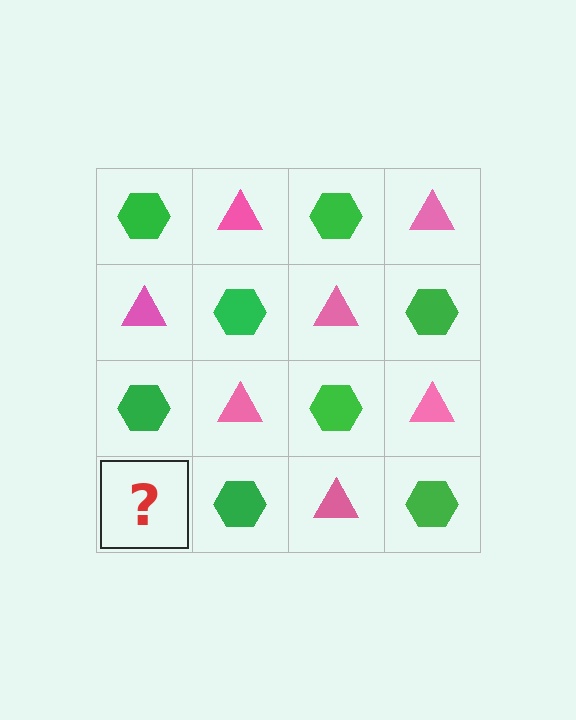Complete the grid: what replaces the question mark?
The question mark should be replaced with a pink triangle.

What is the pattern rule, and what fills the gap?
The rule is that it alternates green hexagon and pink triangle in a checkerboard pattern. The gap should be filled with a pink triangle.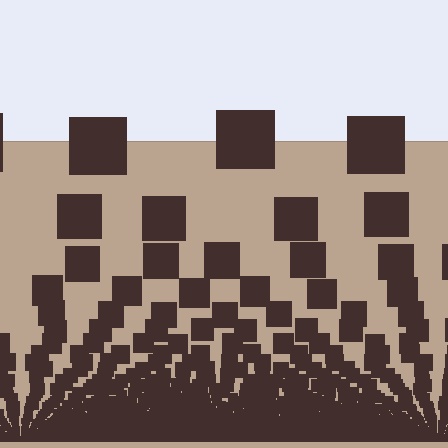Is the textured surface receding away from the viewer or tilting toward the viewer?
The surface appears to tilt toward the viewer. Texture elements get larger and sparser toward the top.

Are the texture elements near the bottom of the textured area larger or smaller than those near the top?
Smaller. The gradient is inverted — elements near the bottom are smaller and denser.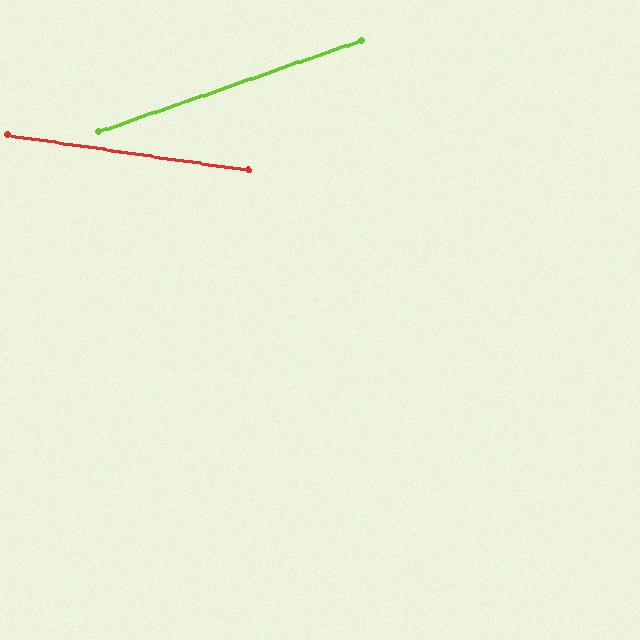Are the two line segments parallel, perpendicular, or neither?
Neither parallel nor perpendicular — they differ by about 27°.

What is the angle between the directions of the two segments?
Approximately 27 degrees.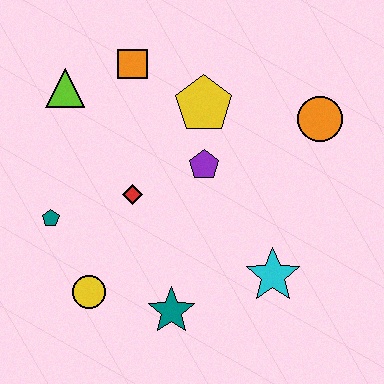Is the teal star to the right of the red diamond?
Yes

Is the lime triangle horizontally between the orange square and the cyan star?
No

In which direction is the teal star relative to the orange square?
The teal star is below the orange square.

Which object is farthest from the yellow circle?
The orange circle is farthest from the yellow circle.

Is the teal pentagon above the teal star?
Yes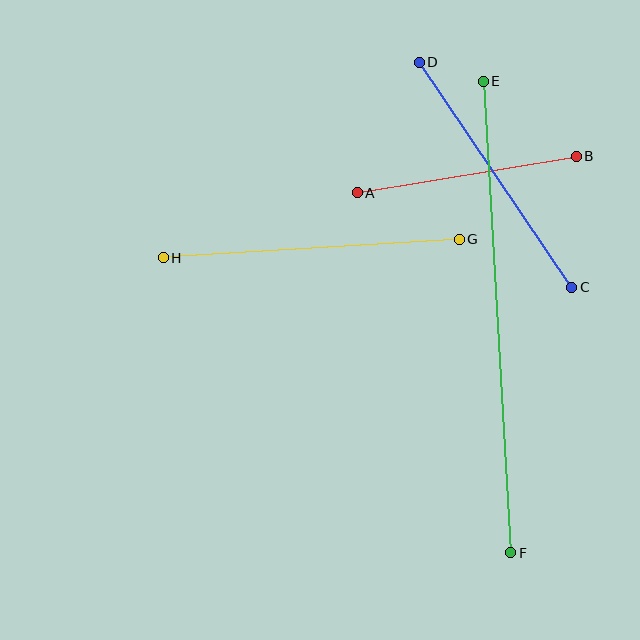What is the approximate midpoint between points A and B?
The midpoint is at approximately (467, 175) pixels.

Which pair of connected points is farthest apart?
Points E and F are farthest apart.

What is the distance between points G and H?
The distance is approximately 297 pixels.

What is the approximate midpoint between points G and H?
The midpoint is at approximately (311, 249) pixels.